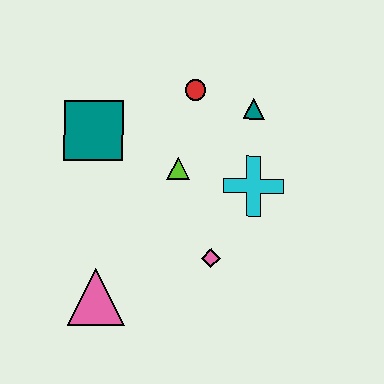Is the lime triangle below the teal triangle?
Yes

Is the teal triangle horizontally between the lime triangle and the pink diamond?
No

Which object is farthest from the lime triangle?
The pink triangle is farthest from the lime triangle.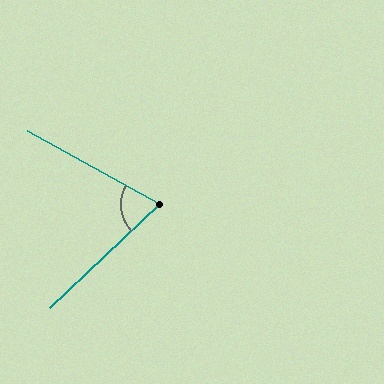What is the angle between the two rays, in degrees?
Approximately 72 degrees.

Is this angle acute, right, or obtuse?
It is acute.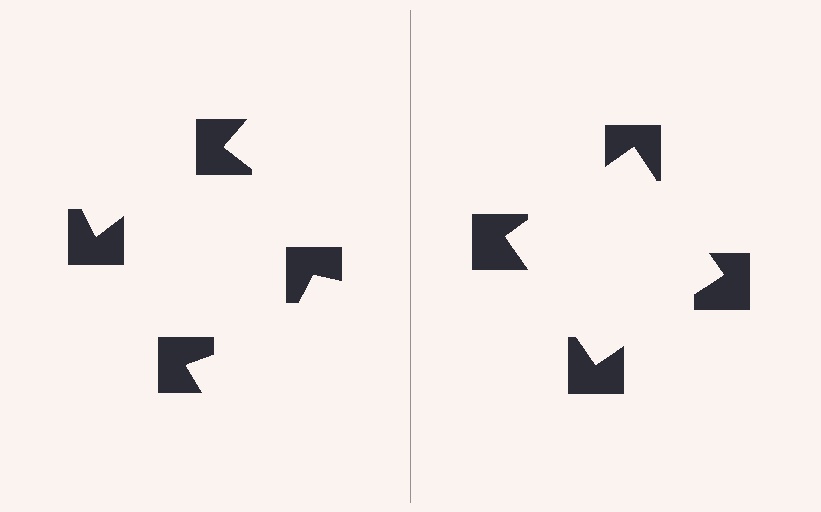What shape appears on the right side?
An illusory square.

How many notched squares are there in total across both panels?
8 — 4 on each side.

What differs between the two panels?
The notched squares are positioned identically on both sides; only the wedge orientations differ. On the right they align to a square; on the left they are misaligned.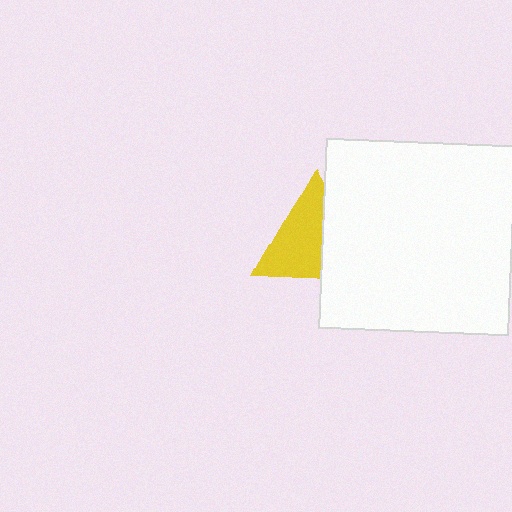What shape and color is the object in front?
The object in front is a white square.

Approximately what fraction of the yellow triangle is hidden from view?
Roughly 39% of the yellow triangle is hidden behind the white square.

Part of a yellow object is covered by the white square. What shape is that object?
It is a triangle.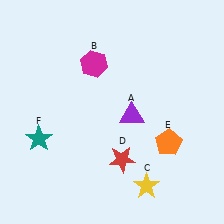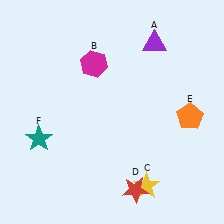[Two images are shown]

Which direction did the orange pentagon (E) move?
The orange pentagon (E) moved up.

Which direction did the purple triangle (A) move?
The purple triangle (A) moved up.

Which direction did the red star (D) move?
The red star (D) moved down.